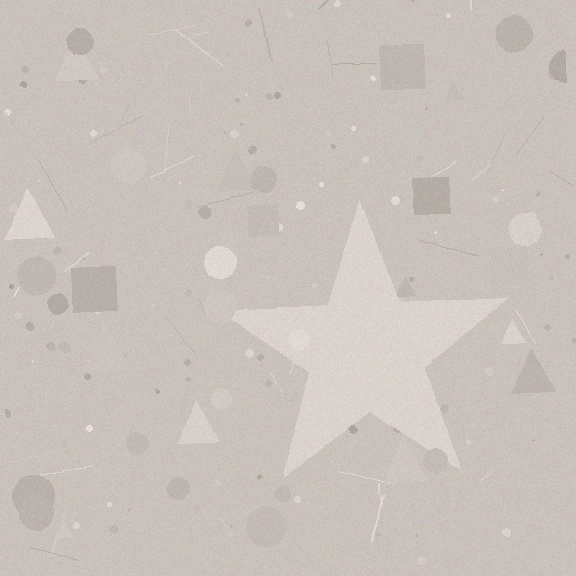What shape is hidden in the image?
A star is hidden in the image.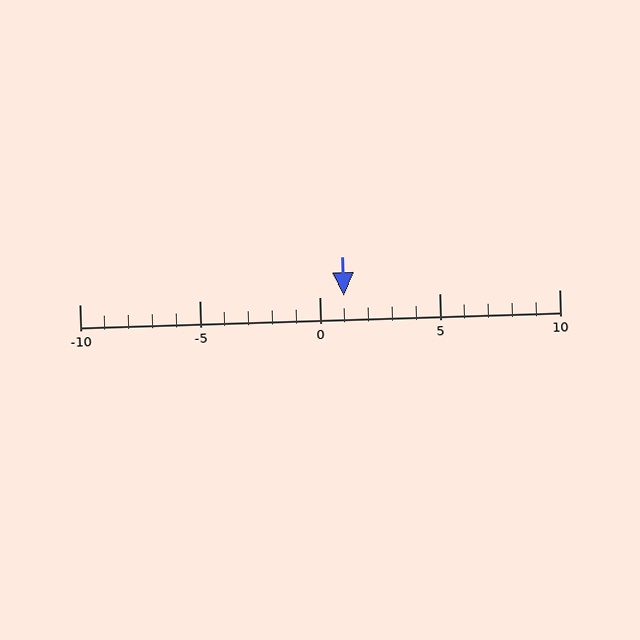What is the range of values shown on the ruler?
The ruler shows values from -10 to 10.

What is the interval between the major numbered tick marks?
The major tick marks are spaced 5 units apart.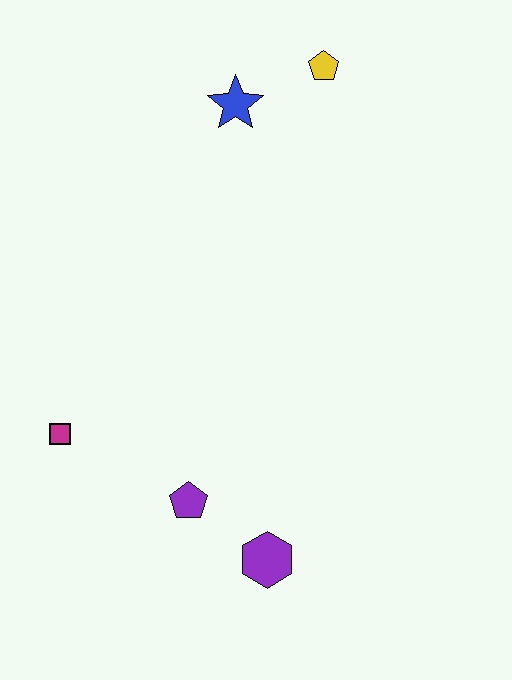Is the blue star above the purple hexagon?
Yes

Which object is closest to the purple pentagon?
The purple hexagon is closest to the purple pentagon.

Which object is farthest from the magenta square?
The yellow pentagon is farthest from the magenta square.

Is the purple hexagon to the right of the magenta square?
Yes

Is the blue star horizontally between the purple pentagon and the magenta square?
No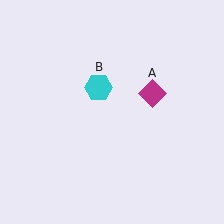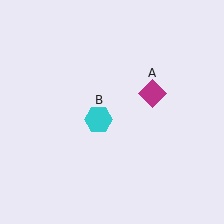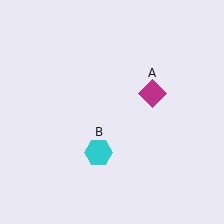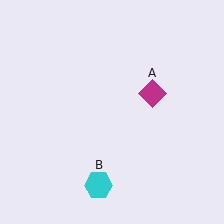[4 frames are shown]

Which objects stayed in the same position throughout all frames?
Magenta diamond (object A) remained stationary.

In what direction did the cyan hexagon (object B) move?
The cyan hexagon (object B) moved down.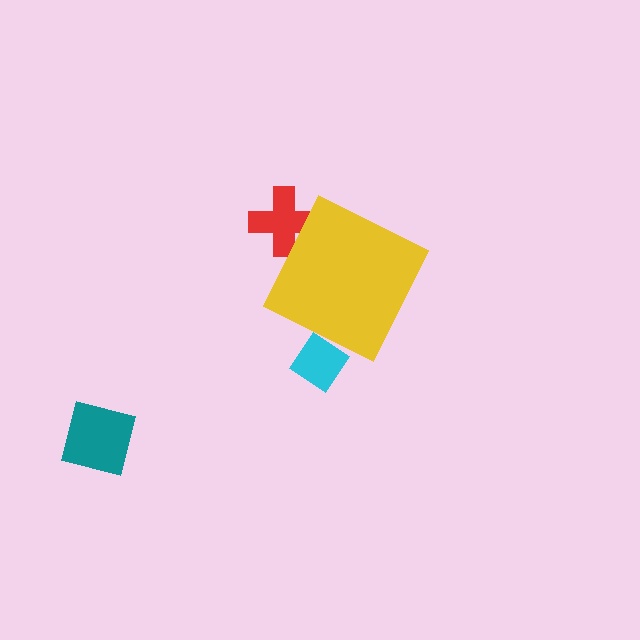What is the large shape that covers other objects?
A yellow diamond.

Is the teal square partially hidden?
No, the teal square is fully visible.